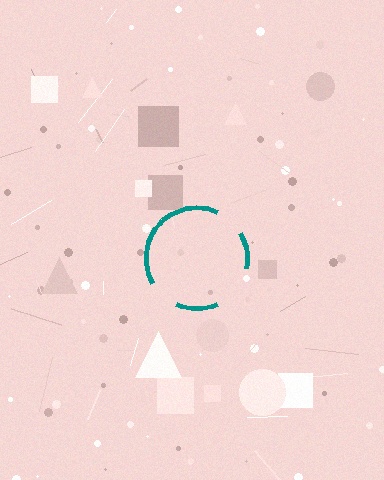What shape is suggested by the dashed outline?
The dashed outline suggests a circle.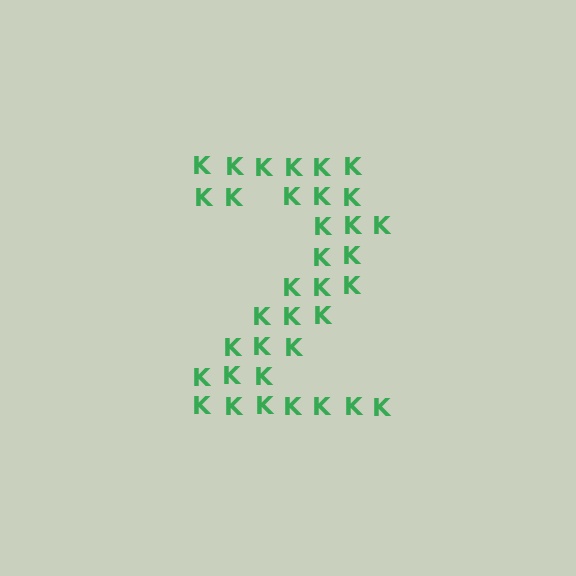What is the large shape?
The large shape is the digit 2.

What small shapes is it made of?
It is made of small letter K's.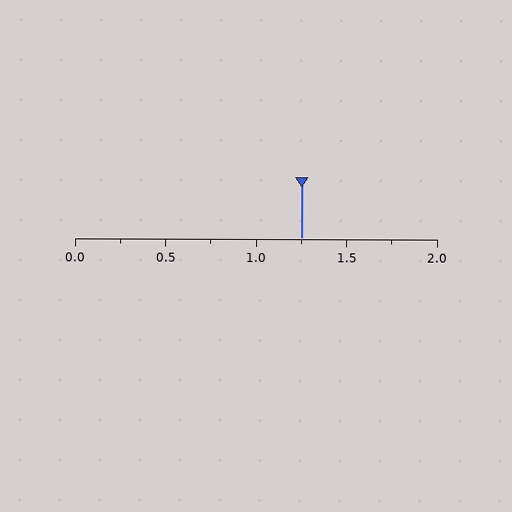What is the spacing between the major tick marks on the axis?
The major ticks are spaced 0.5 apart.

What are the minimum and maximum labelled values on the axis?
The axis runs from 0.0 to 2.0.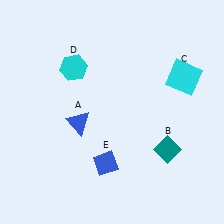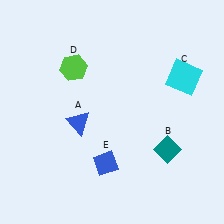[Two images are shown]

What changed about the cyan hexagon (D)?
In Image 1, D is cyan. In Image 2, it changed to lime.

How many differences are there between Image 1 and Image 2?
There is 1 difference between the two images.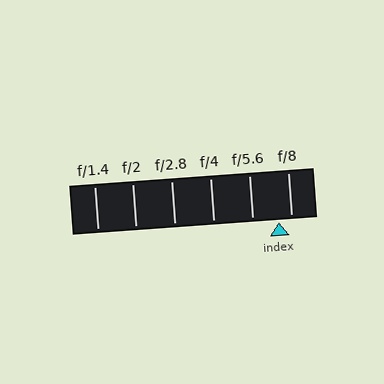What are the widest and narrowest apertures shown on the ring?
The widest aperture shown is f/1.4 and the narrowest is f/8.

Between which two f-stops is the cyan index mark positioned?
The index mark is between f/5.6 and f/8.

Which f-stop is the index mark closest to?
The index mark is closest to f/8.